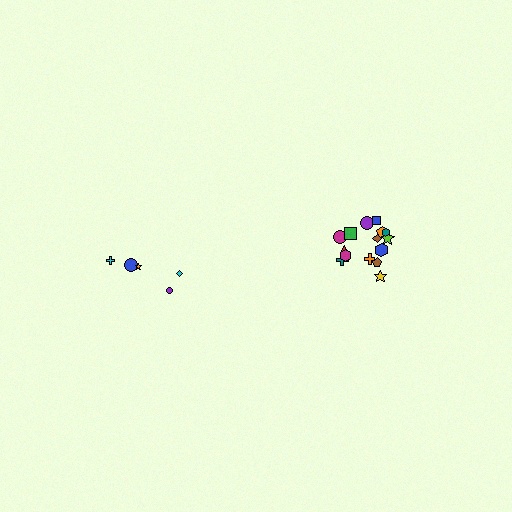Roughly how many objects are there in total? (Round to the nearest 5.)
Roughly 20 objects in total.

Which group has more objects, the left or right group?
The right group.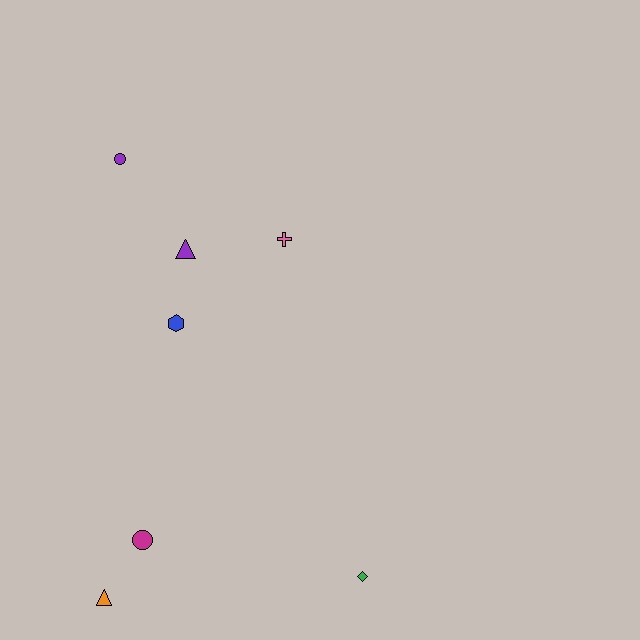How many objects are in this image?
There are 7 objects.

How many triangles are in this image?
There are 2 triangles.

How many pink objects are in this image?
There is 1 pink object.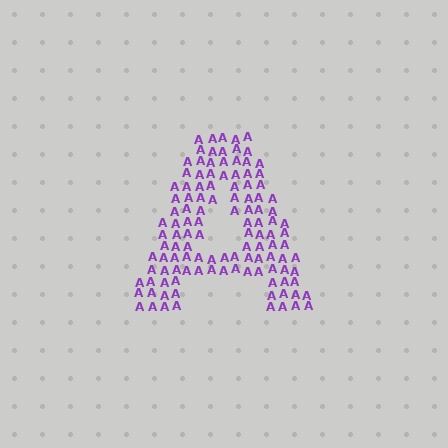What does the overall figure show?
The overall figure shows the letter A.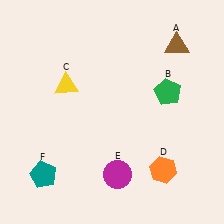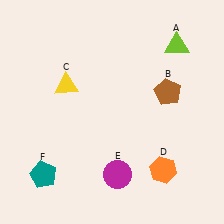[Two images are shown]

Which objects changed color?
A changed from brown to lime. B changed from green to brown.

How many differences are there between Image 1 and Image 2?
There are 2 differences between the two images.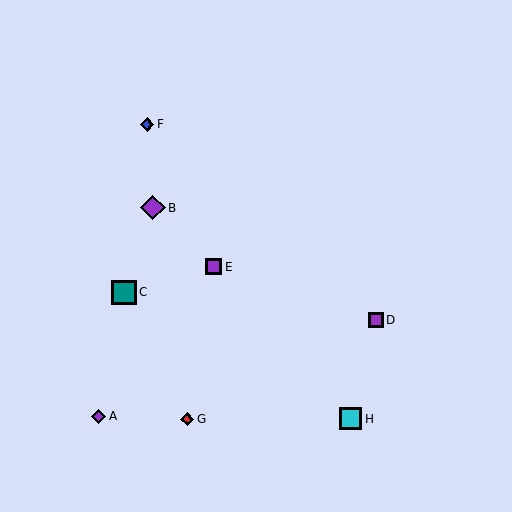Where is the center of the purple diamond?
The center of the purple diamond is at (153, 208).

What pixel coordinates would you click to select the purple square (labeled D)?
Click at (376, 320) to select the purple square D.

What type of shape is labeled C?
Shape C is a teal square.